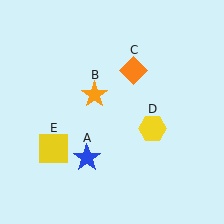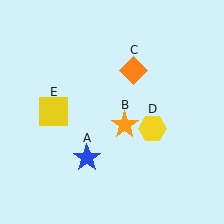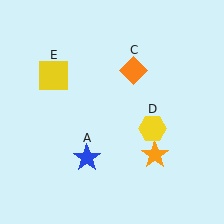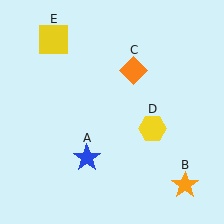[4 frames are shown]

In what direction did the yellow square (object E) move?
The yellow square (object E) moved up.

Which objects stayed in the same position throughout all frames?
Blue star (object A) and orange diamond (object C) and yellow hexagon (object D) remained stationary.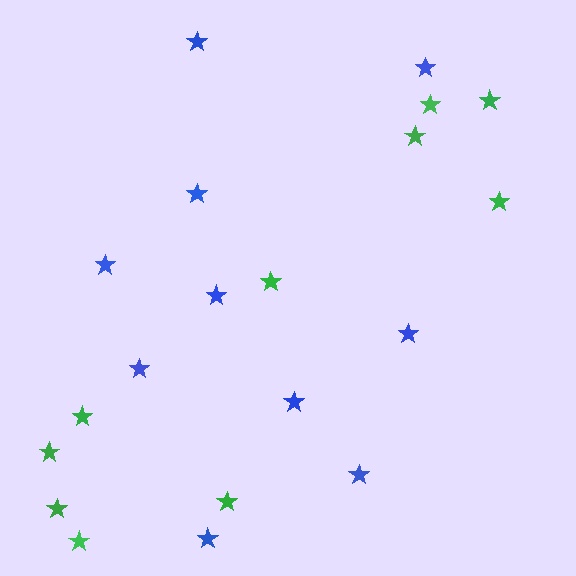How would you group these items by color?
There are 2 groups: one group of blue stars (10) and one group of green stars (10).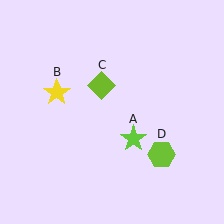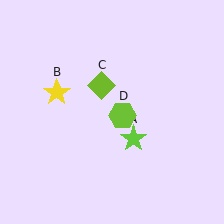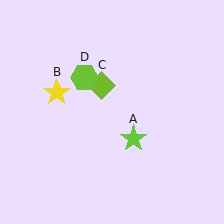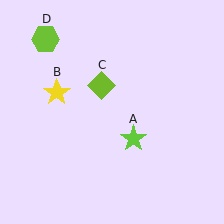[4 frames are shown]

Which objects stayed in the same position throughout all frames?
Lime star (object A) and yellow star (object B) and lime diamond (object C) remained stationary.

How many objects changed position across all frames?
1 object changed position: lime hexagon (object D).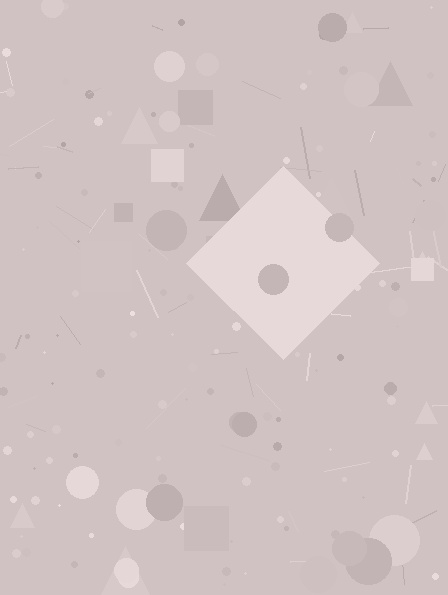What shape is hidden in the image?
A diamond is hidden in the image.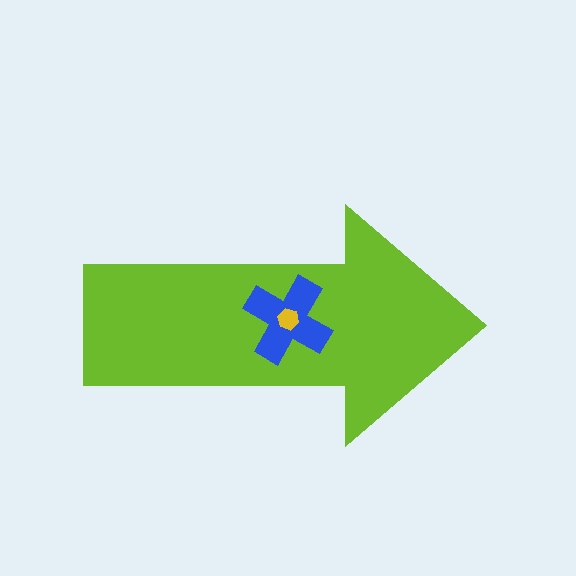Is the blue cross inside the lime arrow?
Yes.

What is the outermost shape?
The lime arrow.